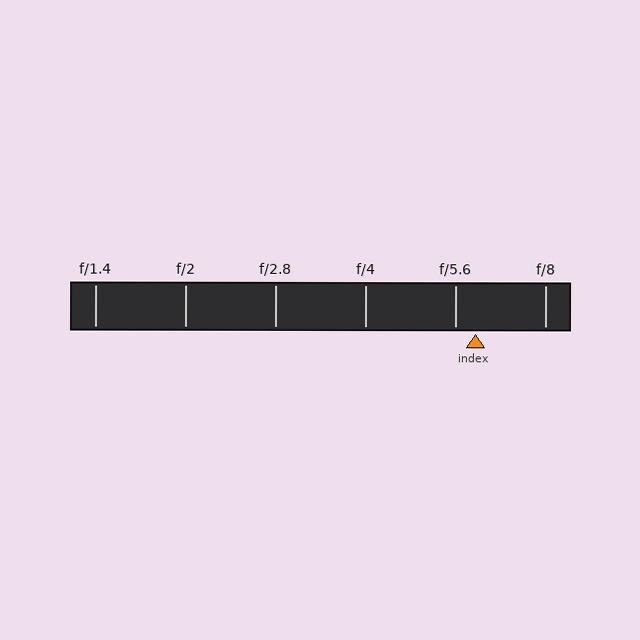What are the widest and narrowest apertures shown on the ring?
The widest aperture shown is f/1.4 and the narrowest is f/8.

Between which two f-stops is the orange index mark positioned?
The index mark is between f/5.6 and f/8.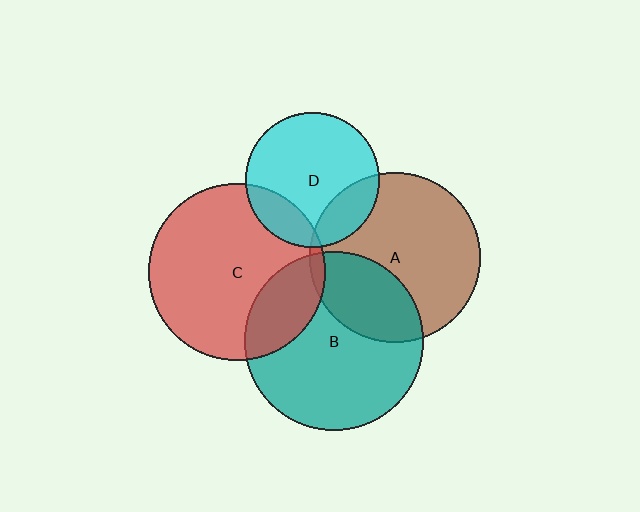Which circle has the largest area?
Circle B (teal).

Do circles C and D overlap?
Yes.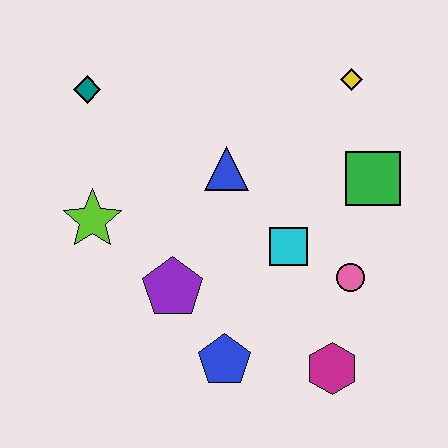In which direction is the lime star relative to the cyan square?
The lime star is to the left of the cyan square.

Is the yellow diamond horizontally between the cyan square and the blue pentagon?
No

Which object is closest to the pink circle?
The cyan square is closest to the pink circle.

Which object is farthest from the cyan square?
The teal diamond is farthest from the cyan square.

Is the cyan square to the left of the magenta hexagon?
Yes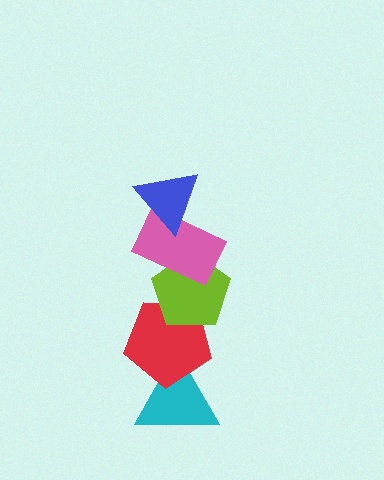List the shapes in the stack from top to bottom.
From top to bottom: the blue triangle, the pink rectangle, the lime pentagon, the red pentagon, the cyan triangle.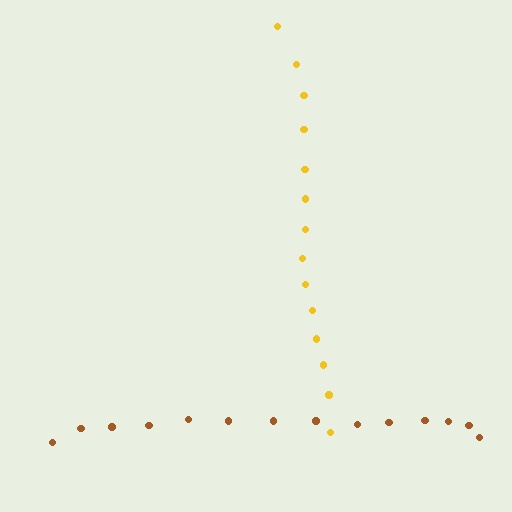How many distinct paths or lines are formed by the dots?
There are 2 distinct paths.